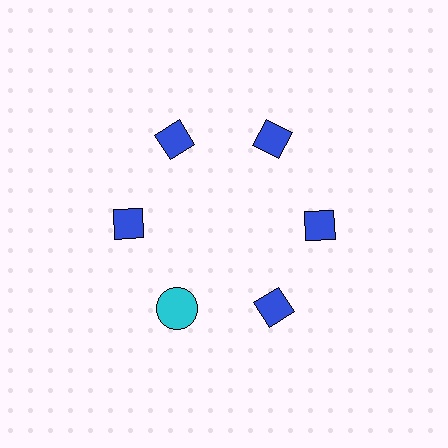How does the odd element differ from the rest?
It differs in both color (cyan instead of blue) and shape (circle instead of diamond).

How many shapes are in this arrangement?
There are 6 shapes arranged in a ring pattern.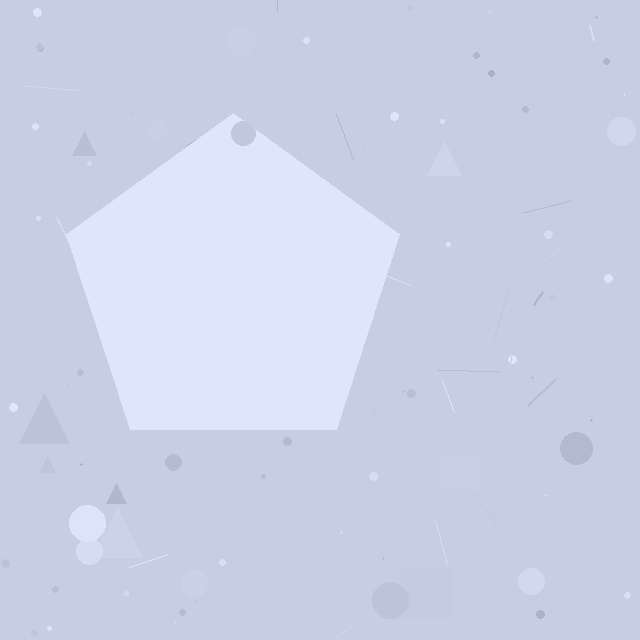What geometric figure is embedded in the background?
A pentagon is embedded in the background.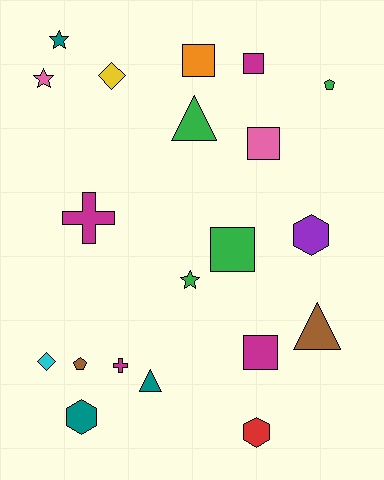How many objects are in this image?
There are 20 objects.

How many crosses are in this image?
There are 2 crosses.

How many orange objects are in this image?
There is 1 orange object.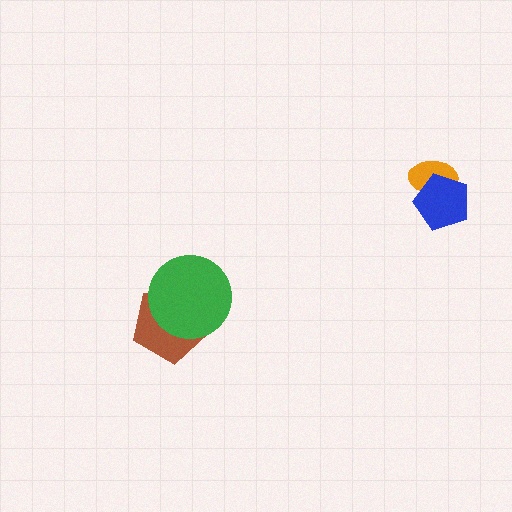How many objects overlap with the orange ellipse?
1 object overlaps with the orange ellipse.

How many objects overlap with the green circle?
1 object overlaps with the green circle.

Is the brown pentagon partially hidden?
Yes, it is partially covered by another shape.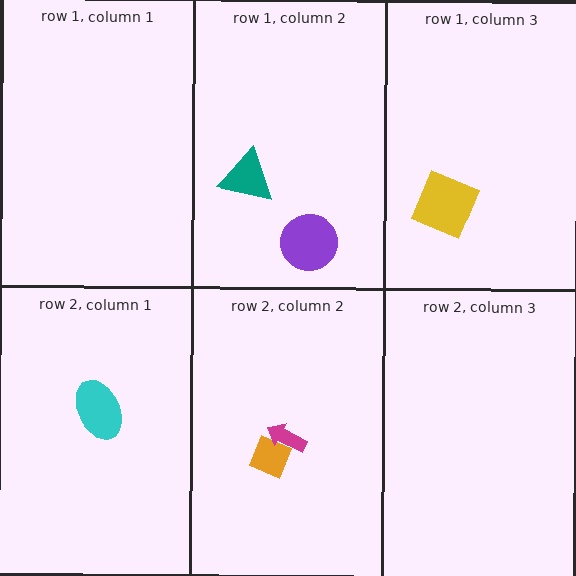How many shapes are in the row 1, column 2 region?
2.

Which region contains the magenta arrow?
The row 2, column 2 region.